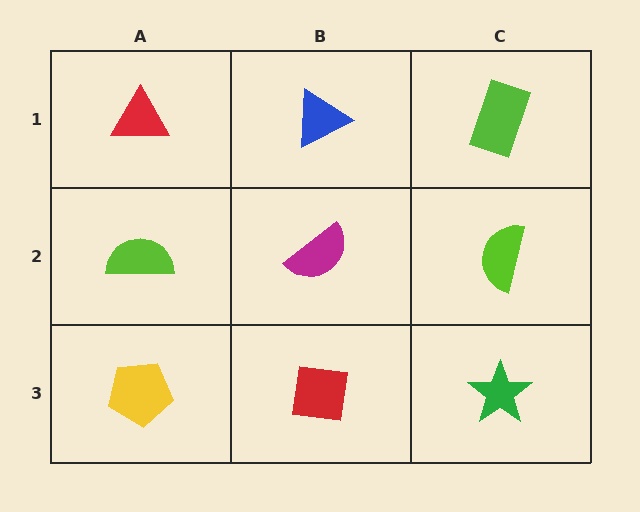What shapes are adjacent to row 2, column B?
A blue triangle (row 1, column B), a red square (row 3, column B), a lime semicircle (row 2, column A), a lime semicircle (row 2, column C).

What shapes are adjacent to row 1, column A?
A lime semicircle (row 2, column A), a blue triangle (row 1, column B).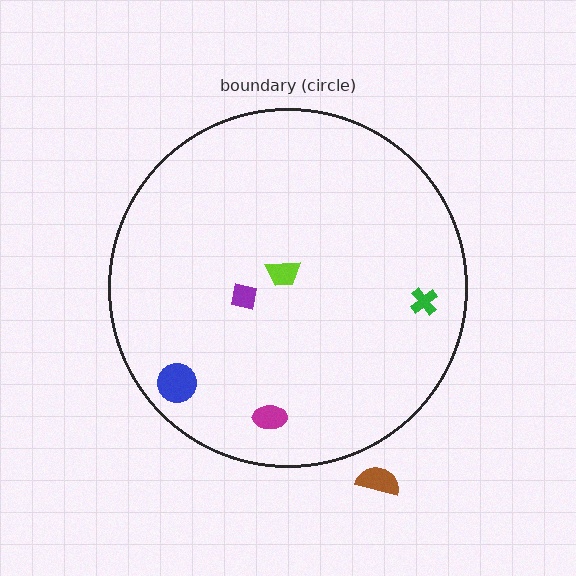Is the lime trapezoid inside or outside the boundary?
Inside.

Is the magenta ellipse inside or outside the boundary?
Inside.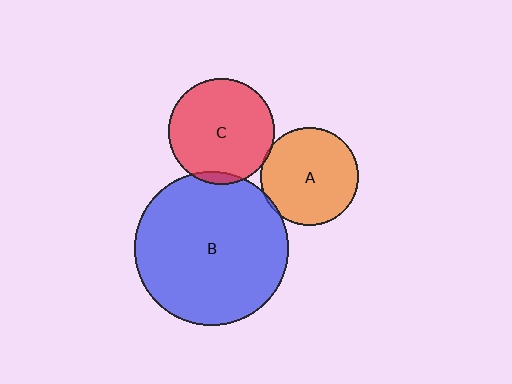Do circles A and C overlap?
Yes.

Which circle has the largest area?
Circle B (blue).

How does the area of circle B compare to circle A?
Approximately 2.5 times.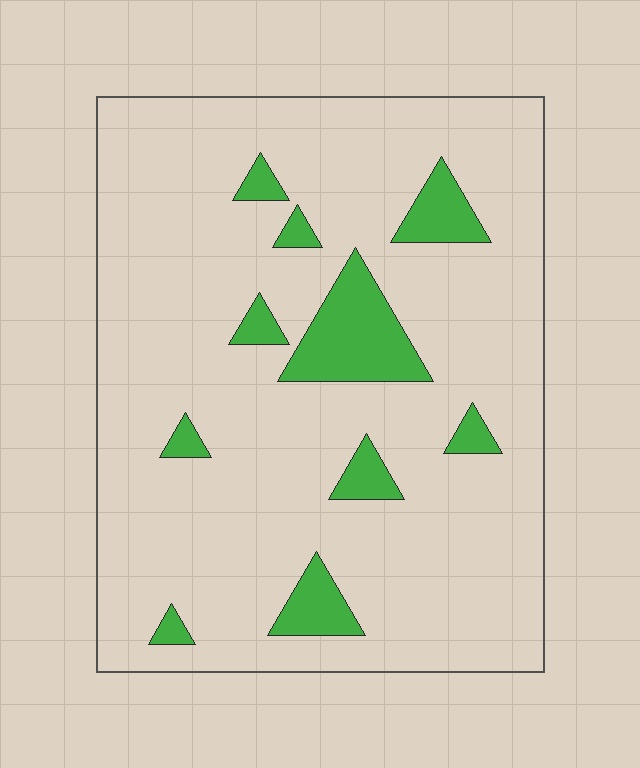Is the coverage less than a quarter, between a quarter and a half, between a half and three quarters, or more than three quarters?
Less than a quarter.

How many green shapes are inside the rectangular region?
10.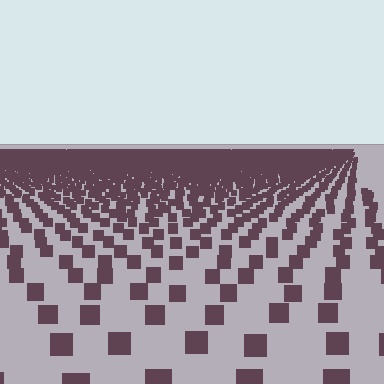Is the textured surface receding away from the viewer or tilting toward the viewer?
The surface is receding away from the viewer. Texture elements get smaller and denser toward the top.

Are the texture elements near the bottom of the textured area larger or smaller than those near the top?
Larger. Near the bottom, elements are closer to the viewer and appear at a bigger on-screen size.